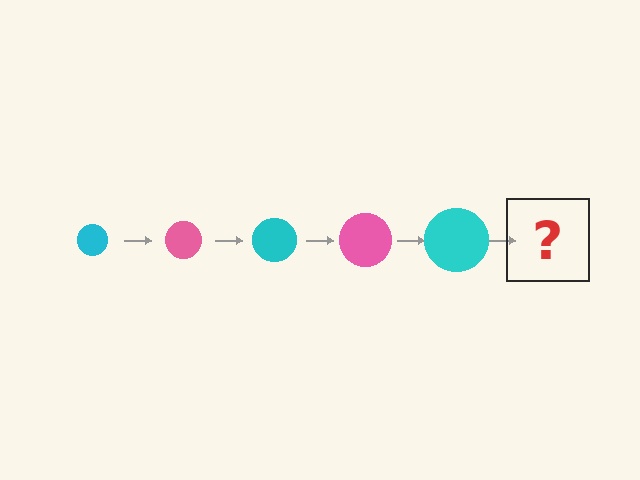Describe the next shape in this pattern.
It should be a pink circle, larger than the previous one.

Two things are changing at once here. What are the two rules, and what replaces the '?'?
The two rules are that the circle grows larger each step and the color cycles through cyan and pink. The '?' should be a pink circle, larger than the previous one.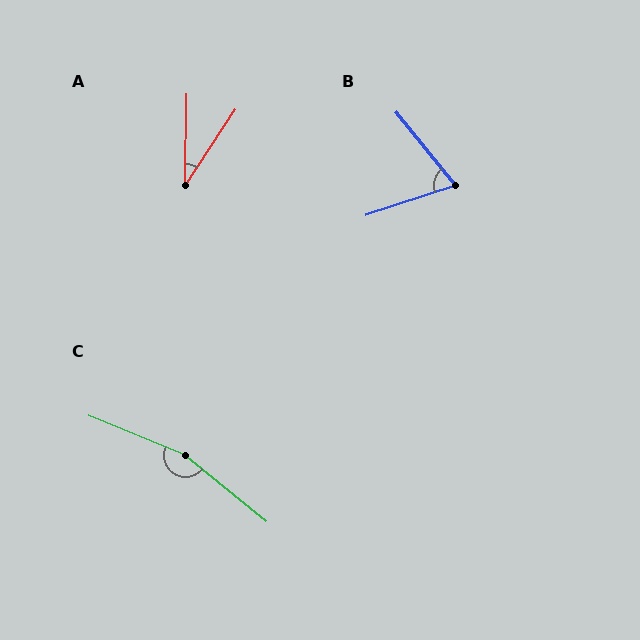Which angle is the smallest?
A, at approximately 32 degrees.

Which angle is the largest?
C, at approximately 163 degrees.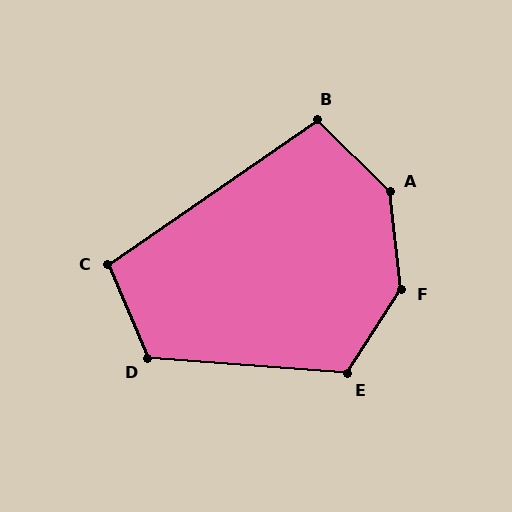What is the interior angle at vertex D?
Approximately 118 degrees (obtuse).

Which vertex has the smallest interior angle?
B, at approximately 101 degrees.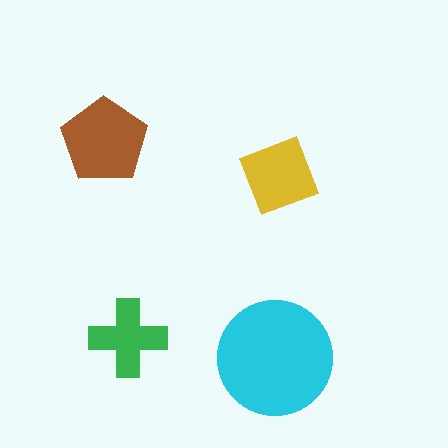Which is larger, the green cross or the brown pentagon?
The brown pentagon.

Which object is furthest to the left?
The brown pentagon is leftmost.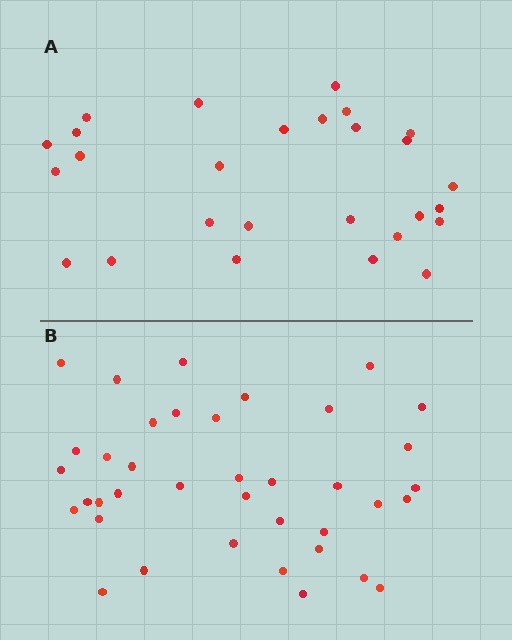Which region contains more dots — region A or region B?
Region B (the bottom region) has more dots.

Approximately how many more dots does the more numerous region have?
Region B has roughly 12 or so more dots than region A.